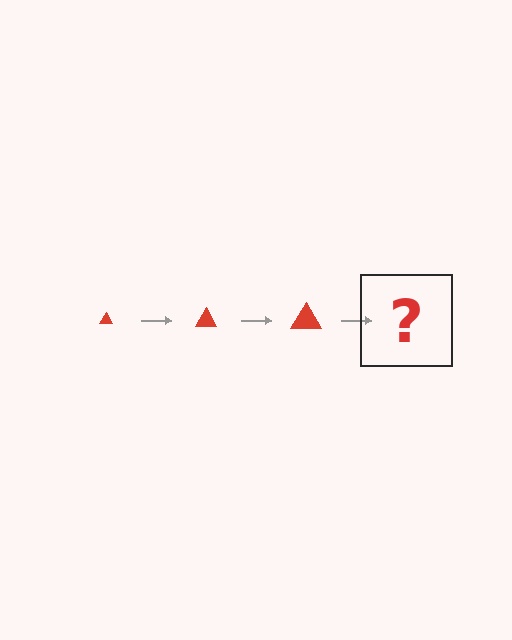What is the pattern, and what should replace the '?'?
The pattern is that the triangle gets progressively larger each step. The '?' should be a red triangle, larger than the previous one.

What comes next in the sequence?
The next element should be a red triangle, larger than the previous one.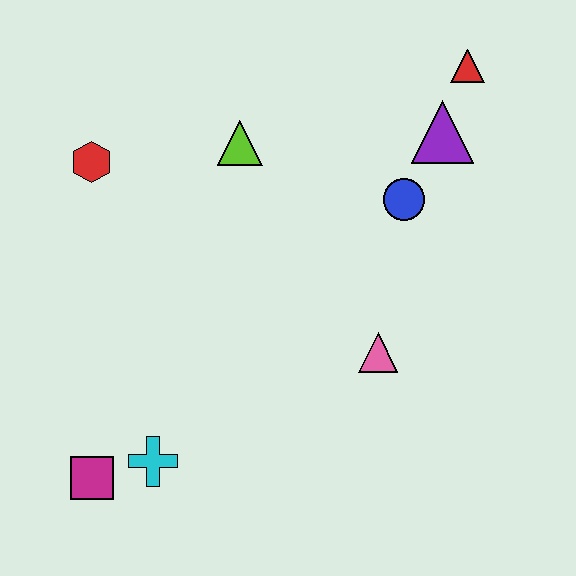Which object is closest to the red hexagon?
The lime triangle is closest to the red hexagon.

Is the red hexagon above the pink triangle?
Yes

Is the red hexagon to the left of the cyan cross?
Yes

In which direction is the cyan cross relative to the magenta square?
The cyan cross is to the right of the magenta square.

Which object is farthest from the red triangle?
The magenta square is farthest from the red triangle.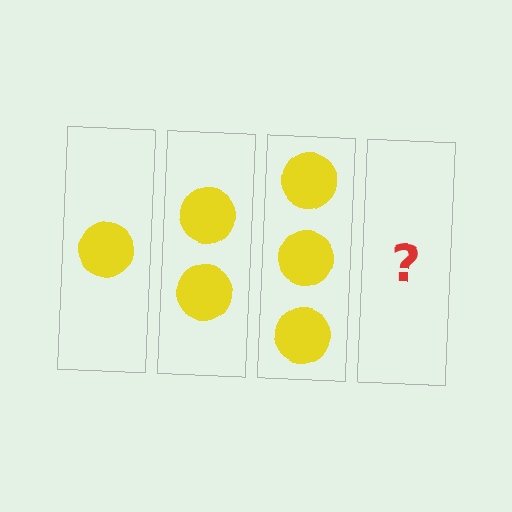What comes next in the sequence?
The next element should be 4 circles.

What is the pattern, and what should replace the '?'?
The pattern is that each step adds one more circle. The '?' should be 4 circles.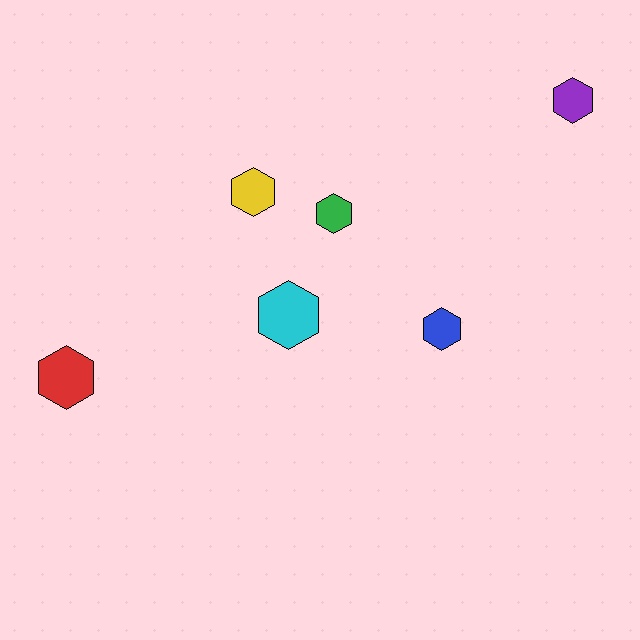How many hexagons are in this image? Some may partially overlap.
There are 6 hexagons.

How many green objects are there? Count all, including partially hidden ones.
There is 1 green object.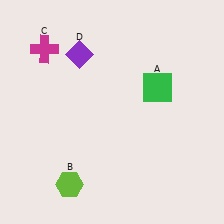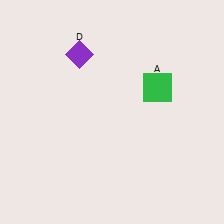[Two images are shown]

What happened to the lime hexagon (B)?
The lime hexagon (B) was removed in Image 2. It was in the bottom-left area of Image 1.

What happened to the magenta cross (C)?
The magenta cross (C) was removed in Image 2. It was in the top-left area of Image 1.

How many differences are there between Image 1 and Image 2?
There are 2 differences between the two images.